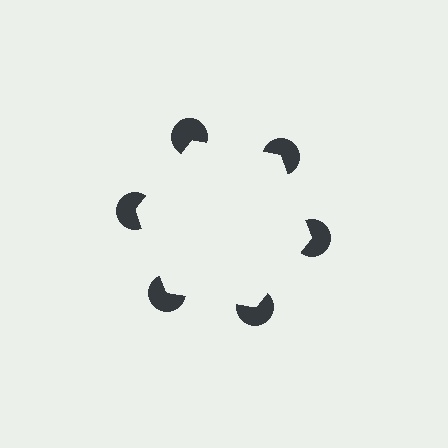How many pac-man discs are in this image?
There are 6 — one at each vertex of the illusory hexagon.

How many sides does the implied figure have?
6 sides.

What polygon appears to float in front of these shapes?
An illusory hexagon — its edges are inferred from the aligned wedge cuts in the pac-man discs, not physically drawn.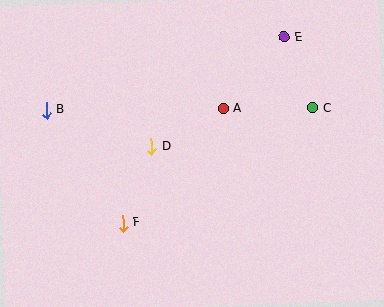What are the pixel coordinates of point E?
Point E is at (284, 37).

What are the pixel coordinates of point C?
Point C is at (313, 108).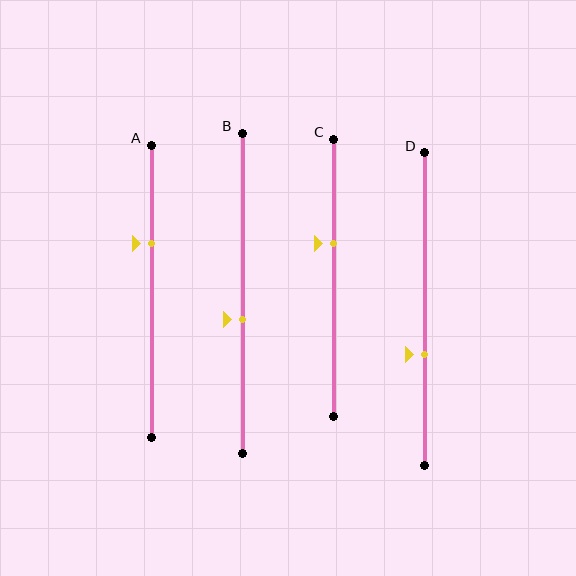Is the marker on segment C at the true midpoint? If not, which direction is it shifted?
No, the marker on segment C is shifted upward by about 13% of the segment length.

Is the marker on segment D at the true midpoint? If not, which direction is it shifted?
No, the marker on segment D is shifted downward by about 14% of the segment length.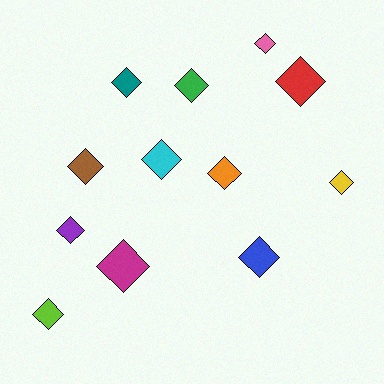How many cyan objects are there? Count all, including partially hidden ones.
There is 1 cyan object.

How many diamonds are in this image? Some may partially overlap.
There are 12 diamonds.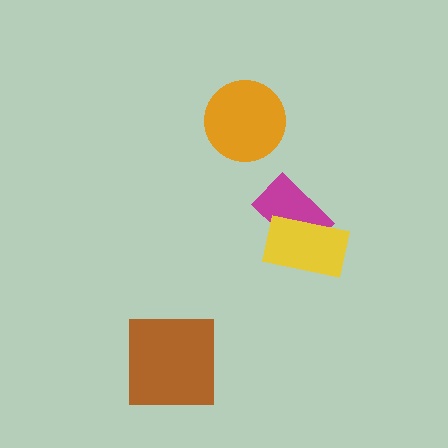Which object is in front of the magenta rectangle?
The yellow rectangle is in front of the magenta rectangle.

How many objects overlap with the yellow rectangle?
1 object overlaps with the yellow rectangle.